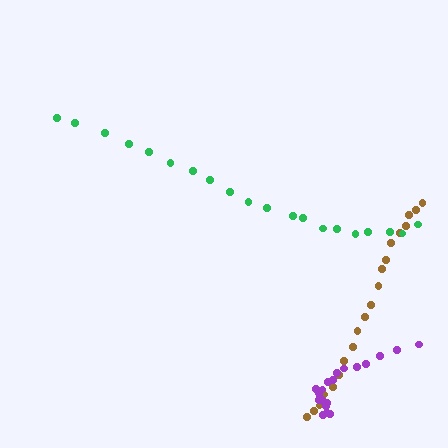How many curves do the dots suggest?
There are 3 distinct paths.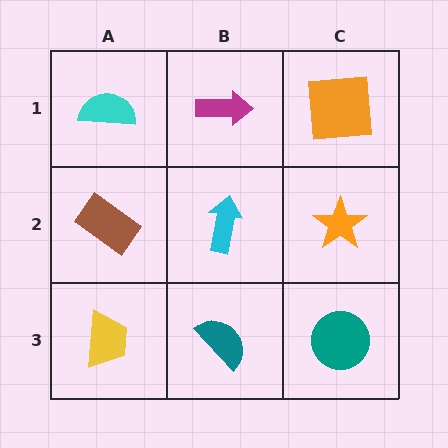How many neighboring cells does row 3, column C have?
2.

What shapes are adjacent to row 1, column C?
An orange star (row 2, column C), a magenta arrow (row 1, column B).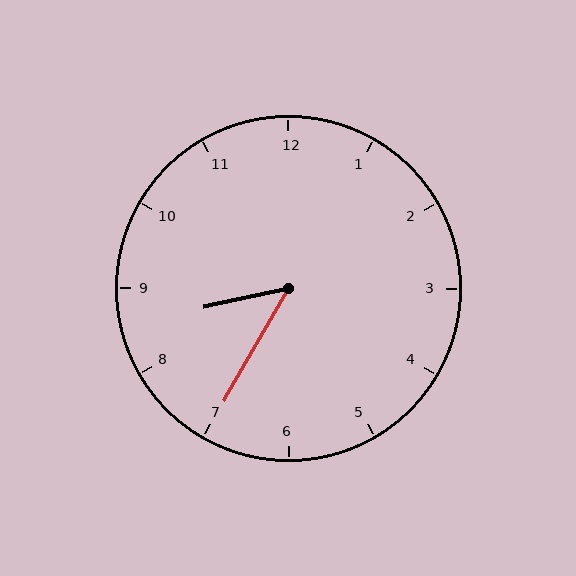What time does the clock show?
8:35.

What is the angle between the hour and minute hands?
Approximately 48 degrees.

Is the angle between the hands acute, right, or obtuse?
It is acute.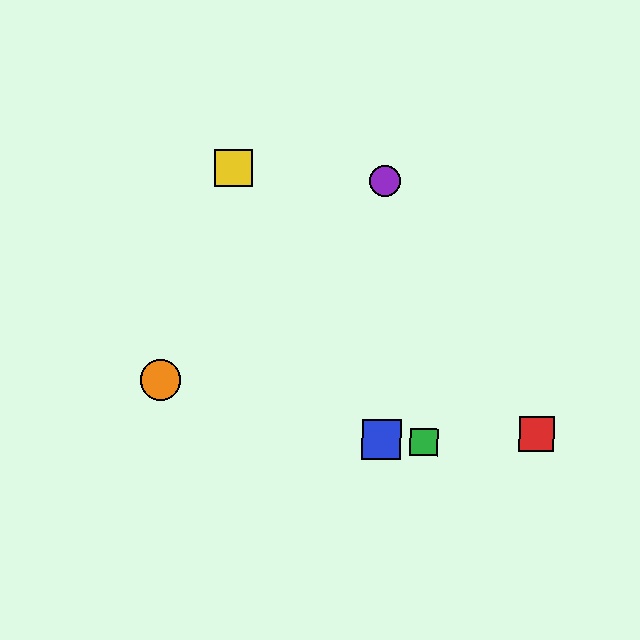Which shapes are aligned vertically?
The blue square, the purple circle are aligned vertically.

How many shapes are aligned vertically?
2 shapes (the blue square, the purple circle) are aligned vertically.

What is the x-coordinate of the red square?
The red square is at x≈536.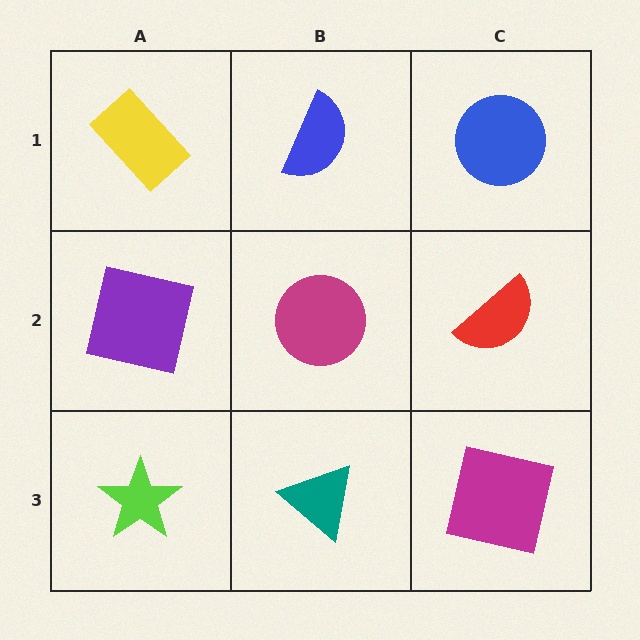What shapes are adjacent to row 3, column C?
A red semicircle (row 2, column C), a teal triangle (row 3, column B).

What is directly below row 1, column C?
A red semicircle.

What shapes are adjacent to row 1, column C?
A red semicircle (row 2, column C), a blue semicircle (row 1, column B).